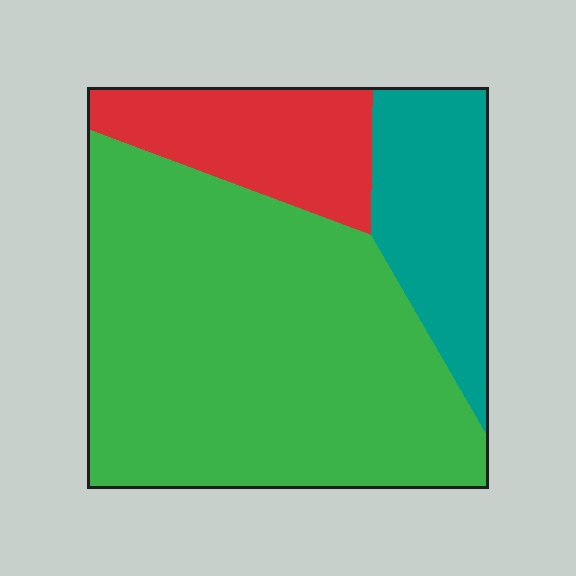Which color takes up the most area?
Green, at roughly 65%.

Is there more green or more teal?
Green.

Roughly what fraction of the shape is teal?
Teal takes up about one sixth (1/6) of the shape.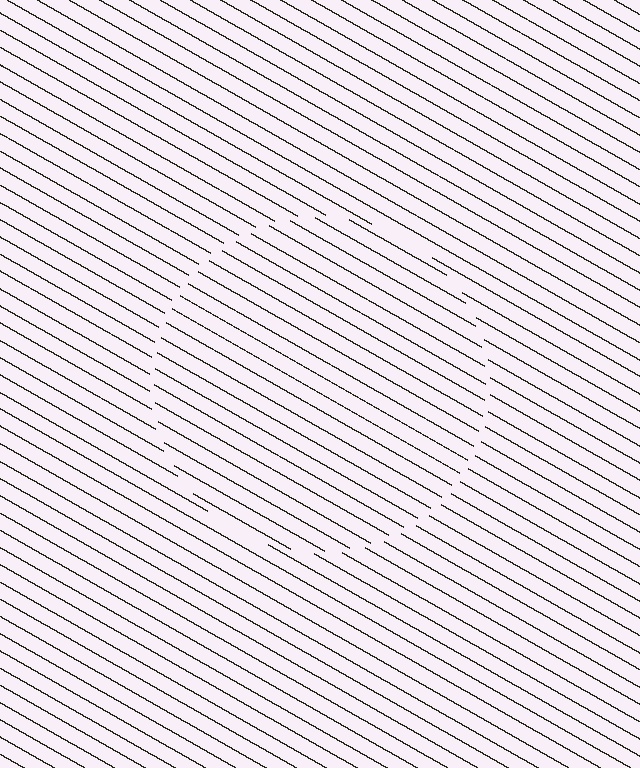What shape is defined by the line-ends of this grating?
An illusory circle. The interior of the shape contains the same grating, shifted by half a period — the contour is defined by the phase discontinuity where line-ends from the inner and outer gratings abut.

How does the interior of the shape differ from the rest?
The interior of the shape contains the same grating, shifted by half a period — the contour is defined by the phase discontinuity where line-ends from the inner and outer gratings abut.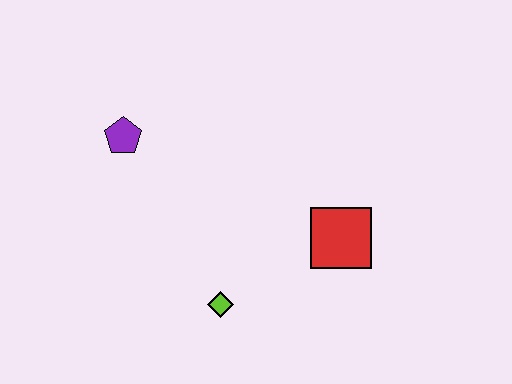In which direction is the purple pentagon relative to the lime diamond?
The purple pentagon is above the lime diamond.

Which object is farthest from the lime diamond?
The purple pentagon is farthest from the lime diamond.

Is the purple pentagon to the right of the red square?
No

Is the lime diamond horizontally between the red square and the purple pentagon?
Yes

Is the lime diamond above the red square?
No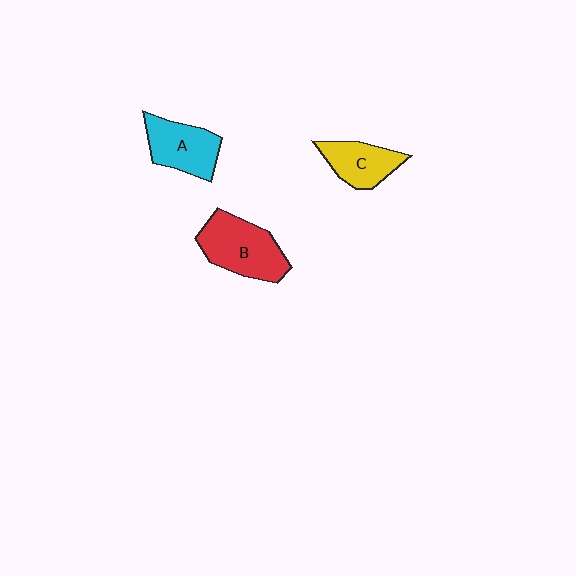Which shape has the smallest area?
Shape C (yellow).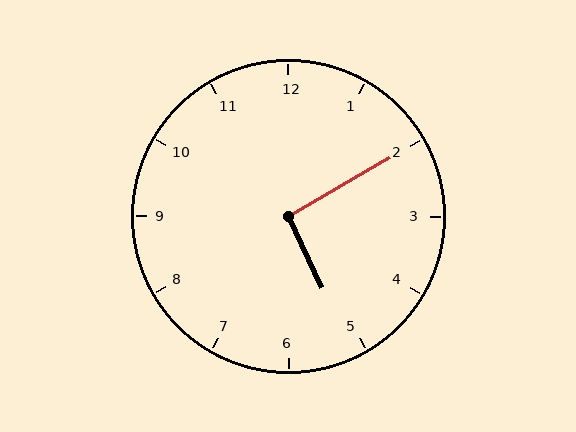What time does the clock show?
5:10.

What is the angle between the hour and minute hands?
Approximately 95 degrees.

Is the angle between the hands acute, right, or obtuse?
It is right.